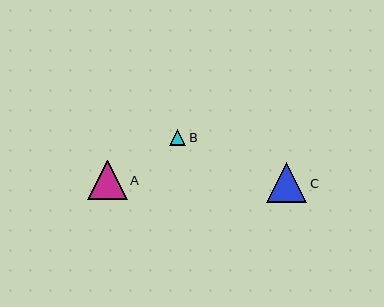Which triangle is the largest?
Triangle C is the largest with a size of approximately 40 pixels.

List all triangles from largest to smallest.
From largest to smallest: C, A, B.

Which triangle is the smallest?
Triangle B is the smallest with a size of approximately 16 pixels.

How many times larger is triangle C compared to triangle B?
Triangle C is approximately 2.5 times the size of triangle B.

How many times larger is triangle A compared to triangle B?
Triangle A is approximately 2.4 times the size of triangle B.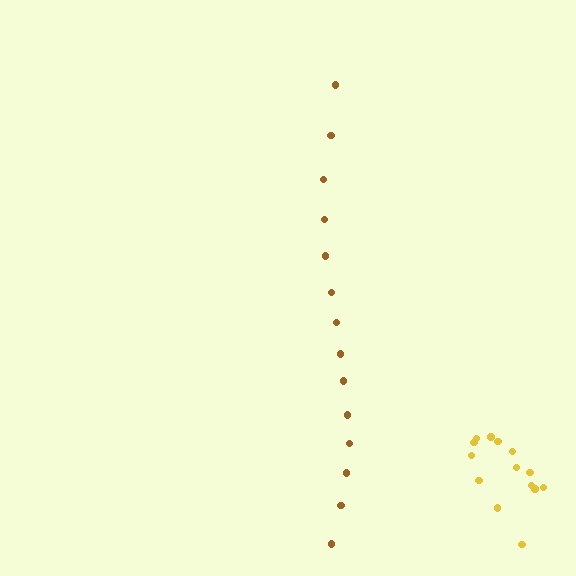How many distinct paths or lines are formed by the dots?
There are 2 distinct paths.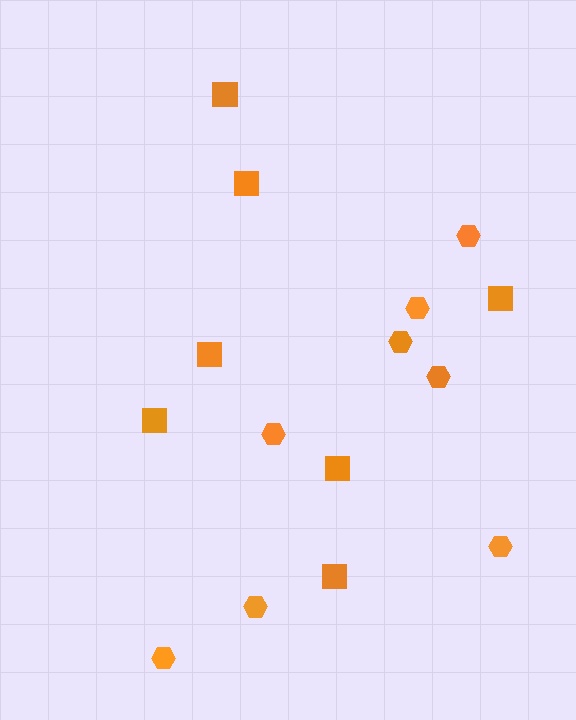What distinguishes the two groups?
There are 2 groups: one group of hexagons (8) and one group of squares (7).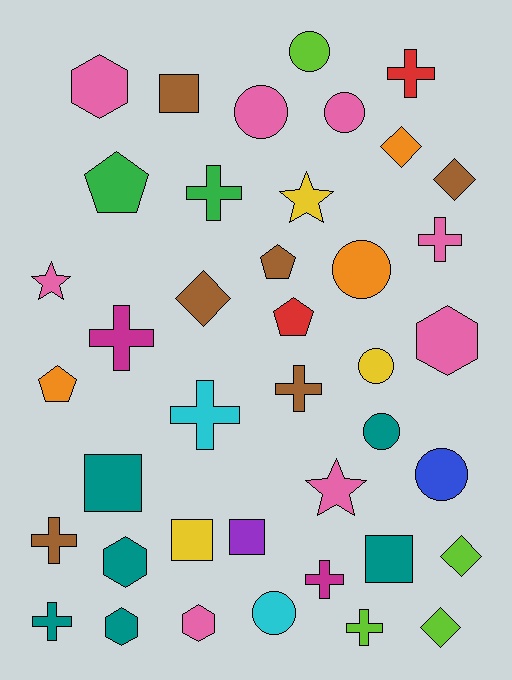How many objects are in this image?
There are 40 objects.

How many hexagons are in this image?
There are 5 hexagons.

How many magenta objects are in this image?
There are 2 magenta objects.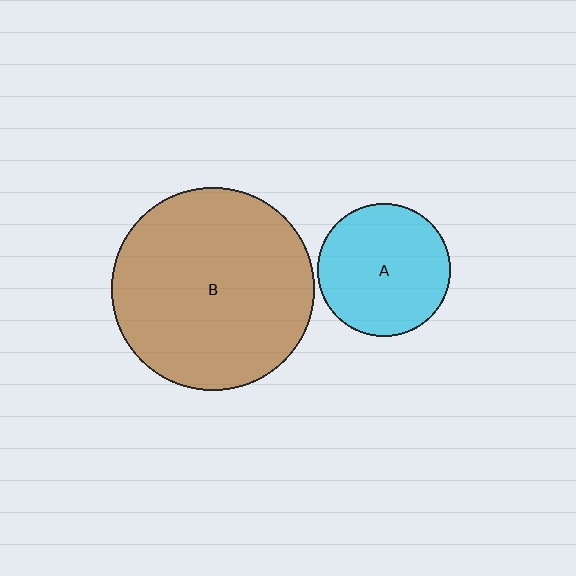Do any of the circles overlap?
No, none of the circles overlap.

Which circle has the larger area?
Circle B (brown).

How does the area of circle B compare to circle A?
Approximately 2.3 times.